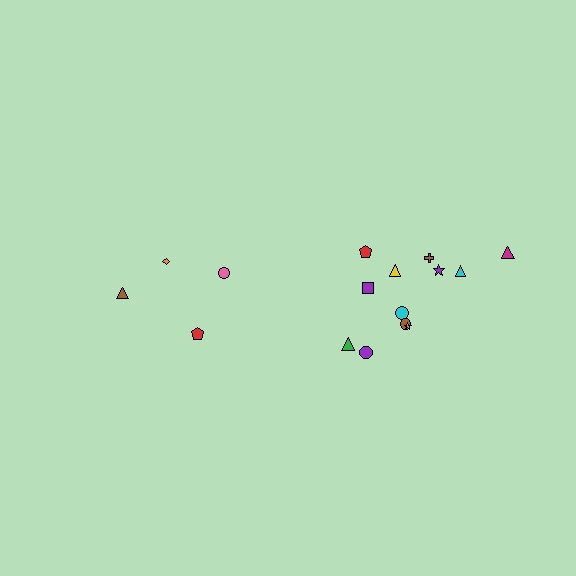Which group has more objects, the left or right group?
The right group.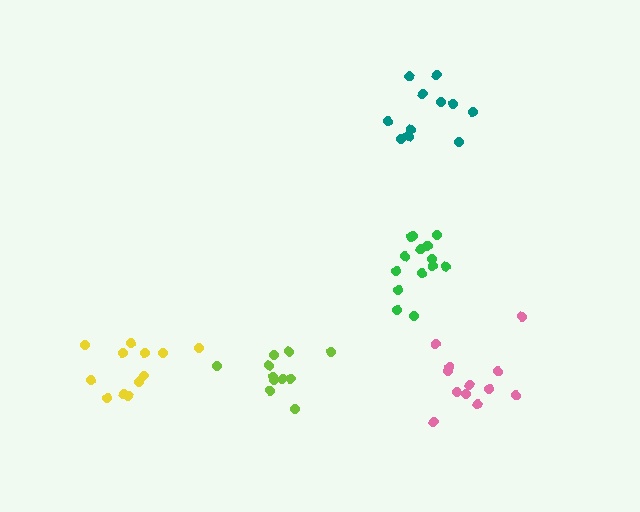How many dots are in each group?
Group 1: 12 dots, Group 2: 12 dots, Group 3: 11 dots, Group 4: 15 dots, Group 5: 12 dots (62 total).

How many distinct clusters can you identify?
There are 5 distinct clusters.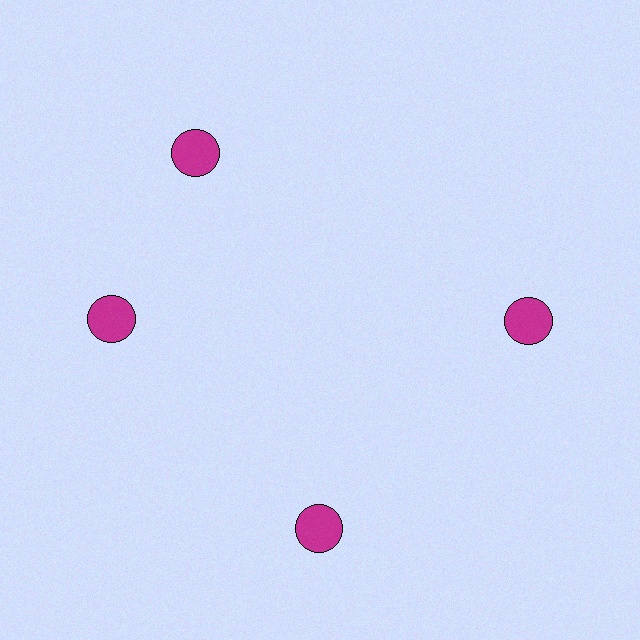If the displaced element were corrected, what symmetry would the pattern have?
It would have 4-fold rotational symmetry — the pattern would map onto itself every 90 degrees.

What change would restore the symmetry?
The symmetry would be restored by rotating it back into even spacing with its neighbors so that all 4 circles sit at equal angles and equal distance from the center.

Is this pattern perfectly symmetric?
No. The 4 magenta circles are arranged in a ring, but one element near the 12 o'clock position is rotated out of alignment along the ring, breaking the 4-fold rotational symmetry.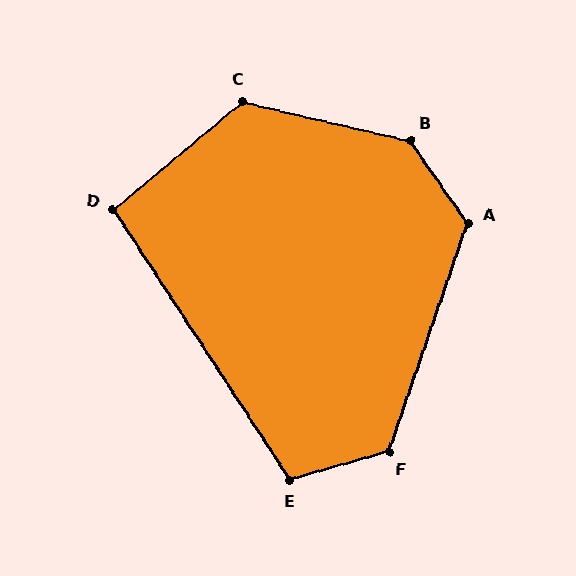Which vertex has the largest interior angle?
B, at approximately 138 degrees.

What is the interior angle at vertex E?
Approximately 107 degrees (obtuse).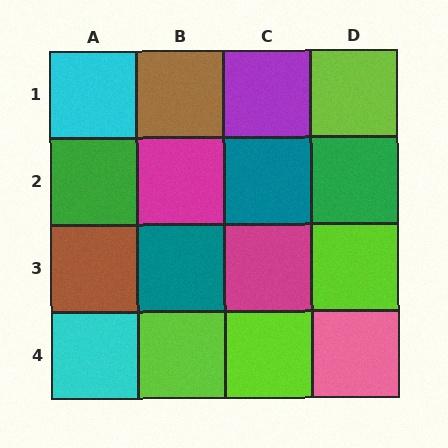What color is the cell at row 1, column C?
Purple.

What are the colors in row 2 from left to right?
Green, magenta, teal, green.